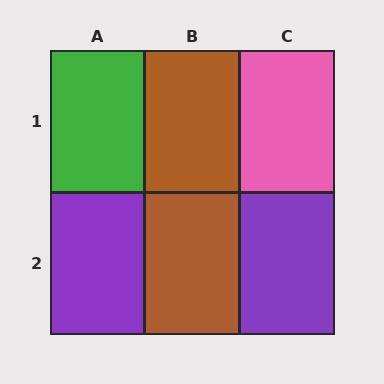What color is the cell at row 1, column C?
Pink.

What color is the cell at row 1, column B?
Brown.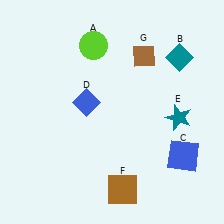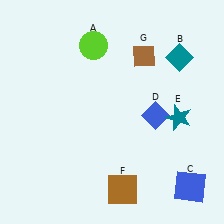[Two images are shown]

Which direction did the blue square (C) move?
The blue square (C) moved down.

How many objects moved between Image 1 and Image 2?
2 objects moved between the two images.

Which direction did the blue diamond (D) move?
The blue diamond (D) moved right.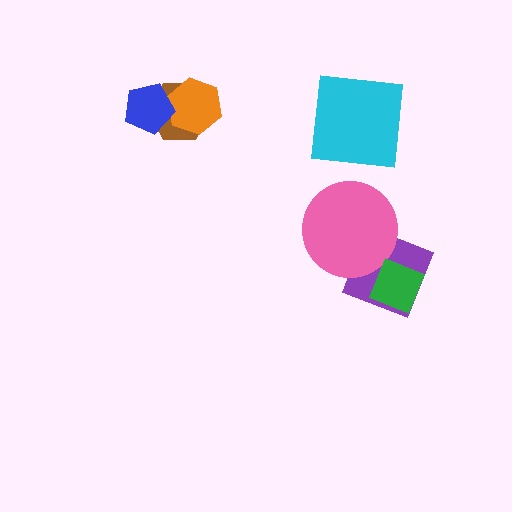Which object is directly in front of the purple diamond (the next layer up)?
The pink circle is directly in front of the purple diamond.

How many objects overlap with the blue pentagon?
2 objects overlap with the blue pentagon.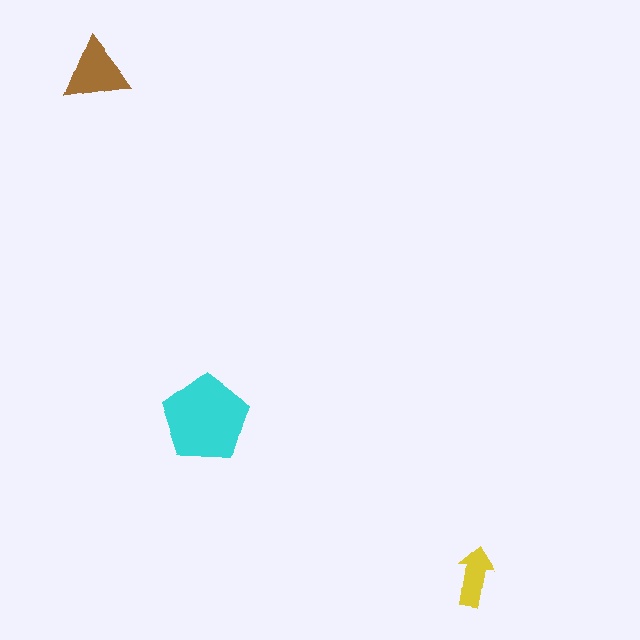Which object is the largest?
The cyan pentagon.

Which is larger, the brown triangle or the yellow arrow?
The brown triangle.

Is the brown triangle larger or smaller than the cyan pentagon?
Smaller.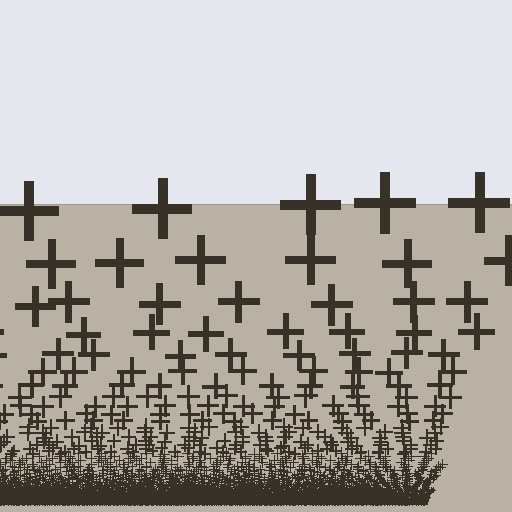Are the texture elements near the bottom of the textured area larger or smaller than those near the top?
Smaller. The gradient is inverted — elements near the bottom are smaller and denser.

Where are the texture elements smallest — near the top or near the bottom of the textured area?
Near the bottom.